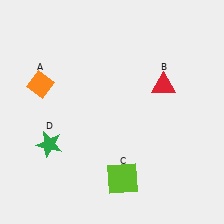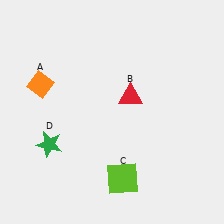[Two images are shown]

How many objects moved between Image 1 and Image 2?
1 object moved between the two images.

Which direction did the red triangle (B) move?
The red triangle (B) moved left.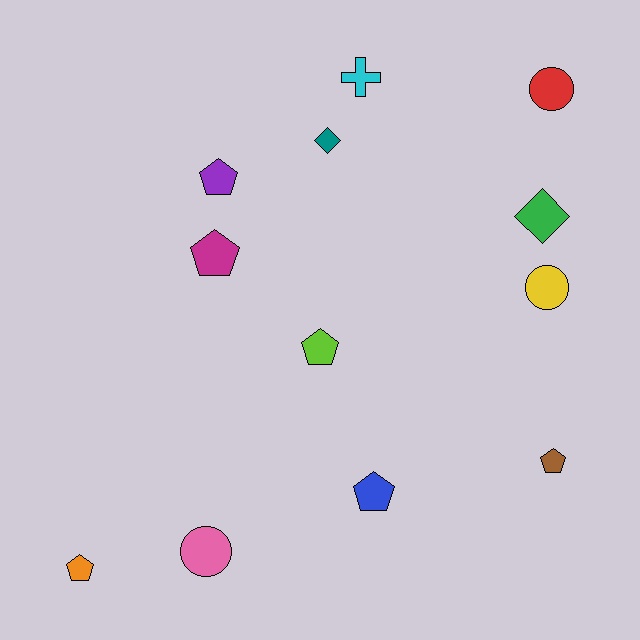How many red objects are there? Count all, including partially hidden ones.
There is 1 red object.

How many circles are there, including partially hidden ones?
There are 3 circles.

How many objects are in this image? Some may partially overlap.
There are 12 objects.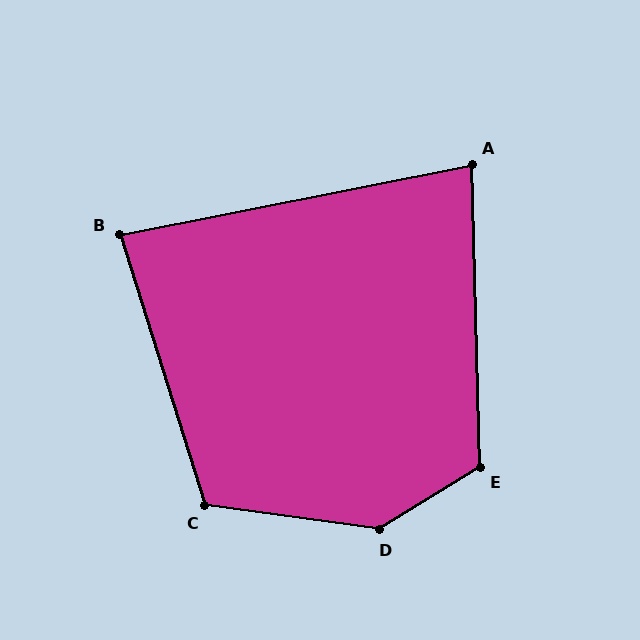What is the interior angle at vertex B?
Approximately 84 degrees (acute).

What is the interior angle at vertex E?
Approximately 120 degrees (obtuse).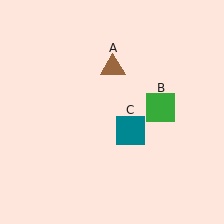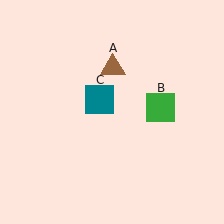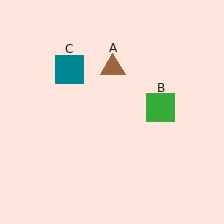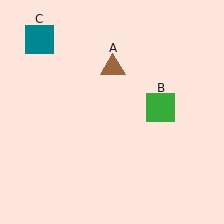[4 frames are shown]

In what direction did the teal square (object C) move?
The teal square (object C) moved up and to the left.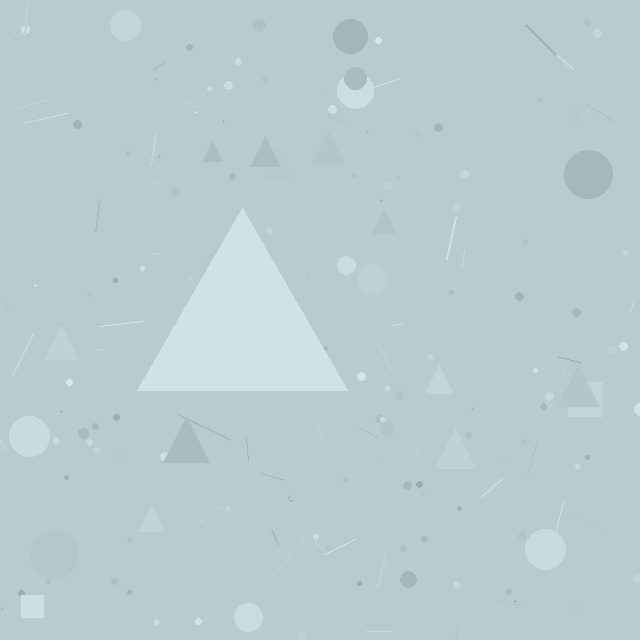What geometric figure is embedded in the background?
A triangle is embedded in the background.